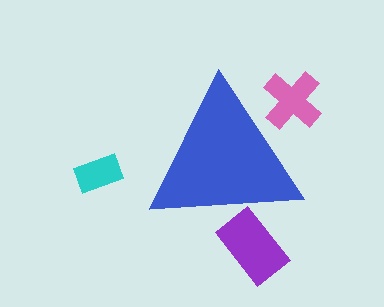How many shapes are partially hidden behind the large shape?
2 shapes are partially hidden.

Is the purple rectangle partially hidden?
Yes, the purple rectangle is partially hidden behind the blue triangle.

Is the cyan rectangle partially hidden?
No, the cyan rectangle is fully visible.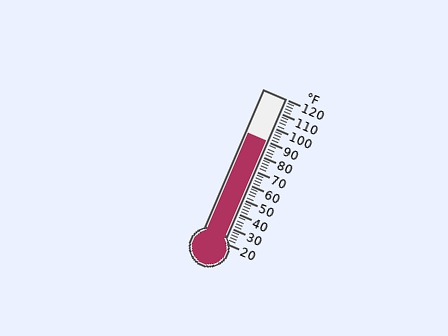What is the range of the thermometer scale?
The thermometer scale ranges from 20°F to 120°F.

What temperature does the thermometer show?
The thermometer shows approximately 90°F.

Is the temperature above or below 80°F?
The temperature is above 80°F.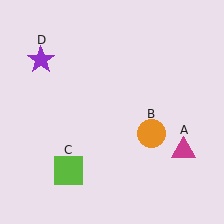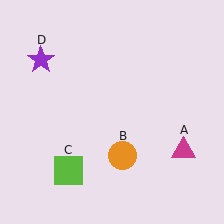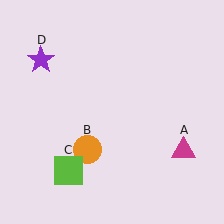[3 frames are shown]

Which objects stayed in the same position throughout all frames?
Magenta triangle (object A) and lime square (object C) and purple star (object D) remained stationary.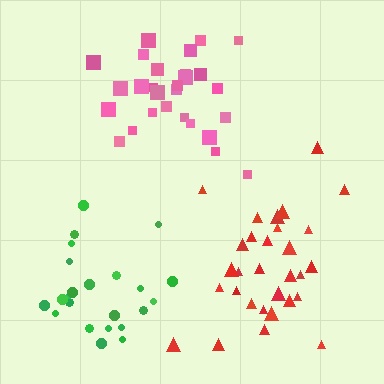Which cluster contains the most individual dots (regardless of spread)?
Red (30).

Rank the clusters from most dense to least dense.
green, pink, red.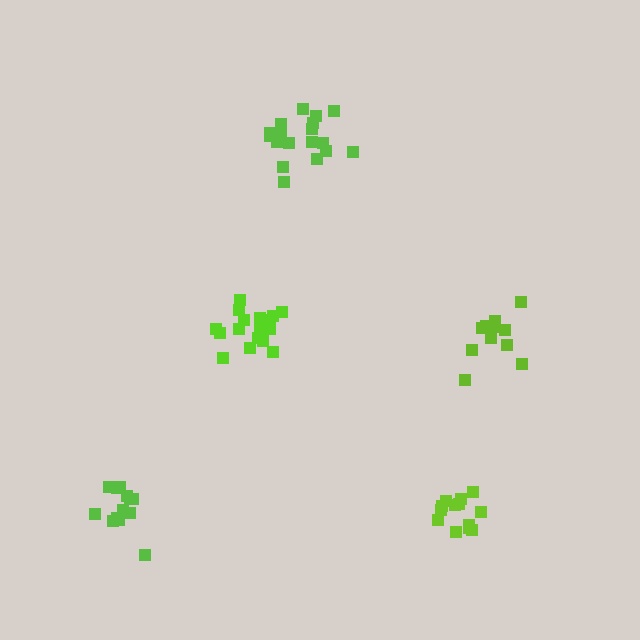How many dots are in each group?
Group 1: 18 dots, Group 2: 13 dots, Group 3: 13 dots, Group 4: 12 dots, Group 5: 18 dots (74 total).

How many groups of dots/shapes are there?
There are 5 groups.